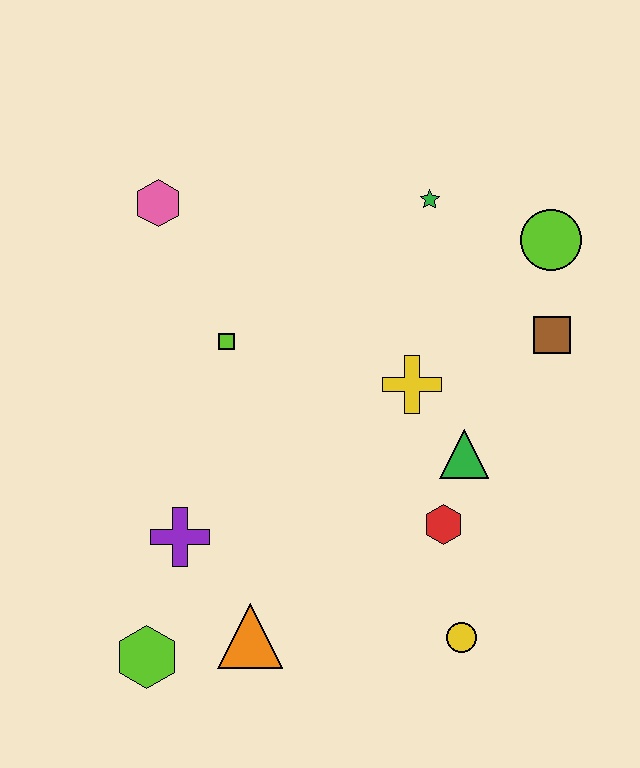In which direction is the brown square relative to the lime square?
The brown square is to the right of the lime square.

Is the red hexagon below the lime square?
Yes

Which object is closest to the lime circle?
The brown square is closest to the lime circle.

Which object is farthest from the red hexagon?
The pink hexagon is farthest from the red hexagon.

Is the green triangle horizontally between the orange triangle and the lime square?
No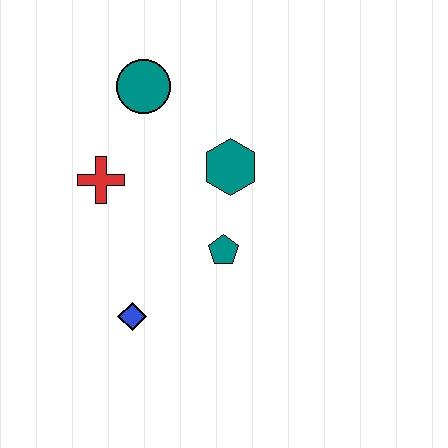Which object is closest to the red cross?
The teal circle is closest to the red cross.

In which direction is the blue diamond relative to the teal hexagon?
The blue diamond is below the teal hexagon.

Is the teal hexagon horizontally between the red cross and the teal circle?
No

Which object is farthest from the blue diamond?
The teal circle is farthest from the blue diamond.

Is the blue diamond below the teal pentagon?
Yes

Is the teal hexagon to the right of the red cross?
Yes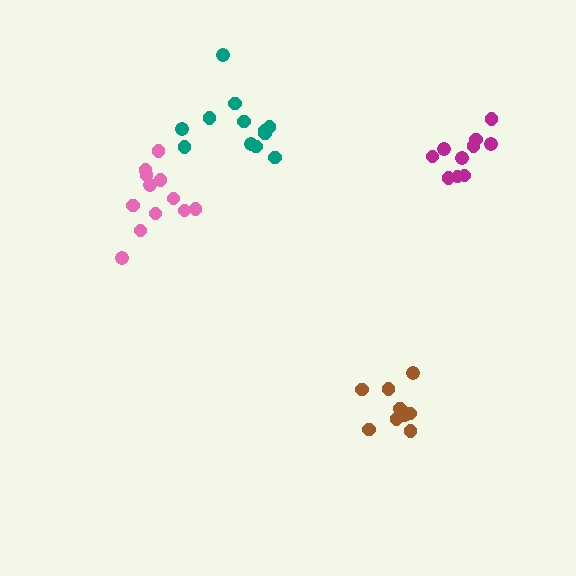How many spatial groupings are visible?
There are 4 spatial groupings.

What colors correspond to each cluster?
The clusters are colored: brown, pink, magenta, teal.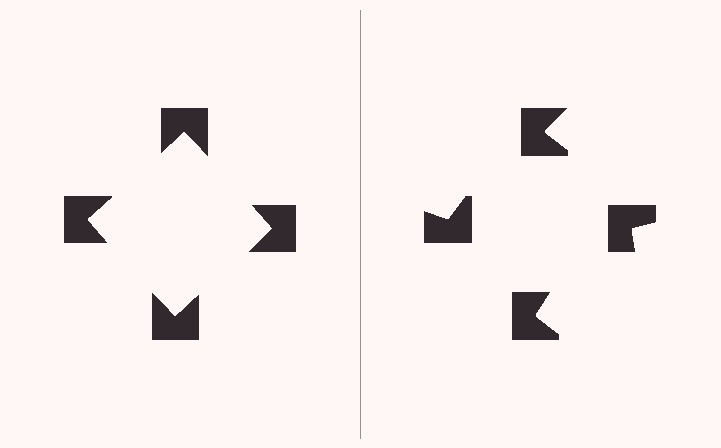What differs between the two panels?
The notched squares are positioned identically on both sides; only the wedge orientations differ. On the left they align to a square; on the right they are misaligned.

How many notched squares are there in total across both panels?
8 — 4 on each side.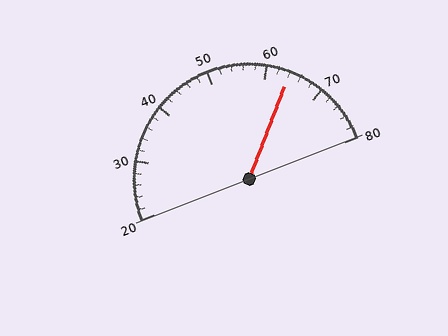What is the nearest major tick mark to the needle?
The nearest major tick mark is 60.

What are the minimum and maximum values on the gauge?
The gauge ranges from 20 to 80.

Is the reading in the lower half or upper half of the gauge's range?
The reading is in the upper half of the range (20 to 80).